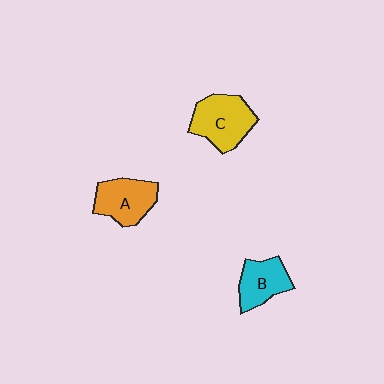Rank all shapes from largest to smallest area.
From largest to smallest: C (yellow), A (orange), B (cyan).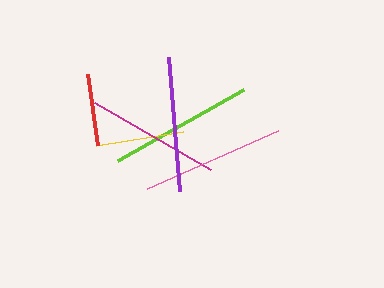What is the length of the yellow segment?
The yellow segment is approximately 88 pixels long.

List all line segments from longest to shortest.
From longest to shortest: lime, pink, purple, magenta, yellow, red.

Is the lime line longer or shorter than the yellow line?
The lime line is longer than the yellow line.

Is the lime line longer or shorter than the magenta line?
The lime line is longer than the magenta line.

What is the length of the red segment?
The red segment is approximately 71 pixels long.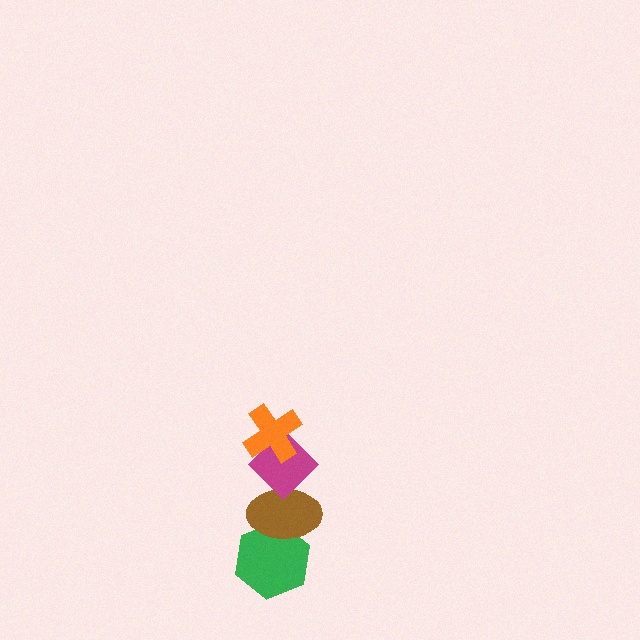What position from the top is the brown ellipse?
The brown ellipse is 3rd from the top.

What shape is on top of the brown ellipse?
The magenta diamond is on top of the brown ellipse.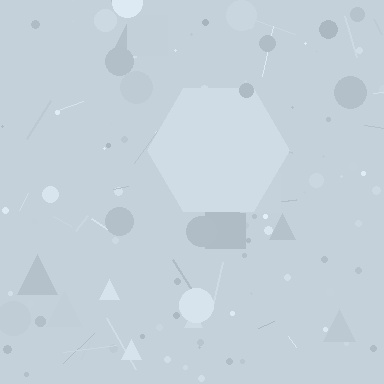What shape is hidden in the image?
A hexagon is hidden in the image.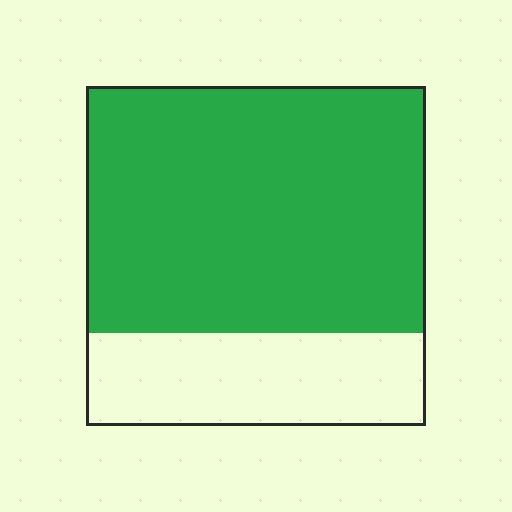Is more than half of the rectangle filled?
Yes.